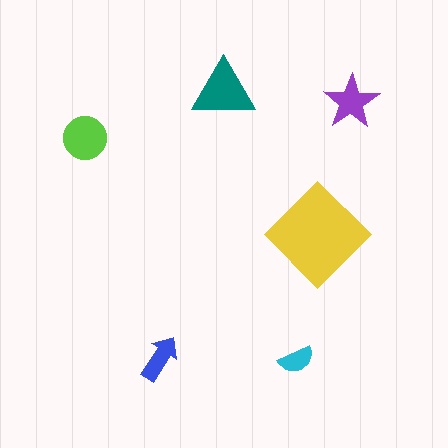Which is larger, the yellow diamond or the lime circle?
The yellow diamond.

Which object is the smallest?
The cyan semicircle.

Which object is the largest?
The yellow diamond.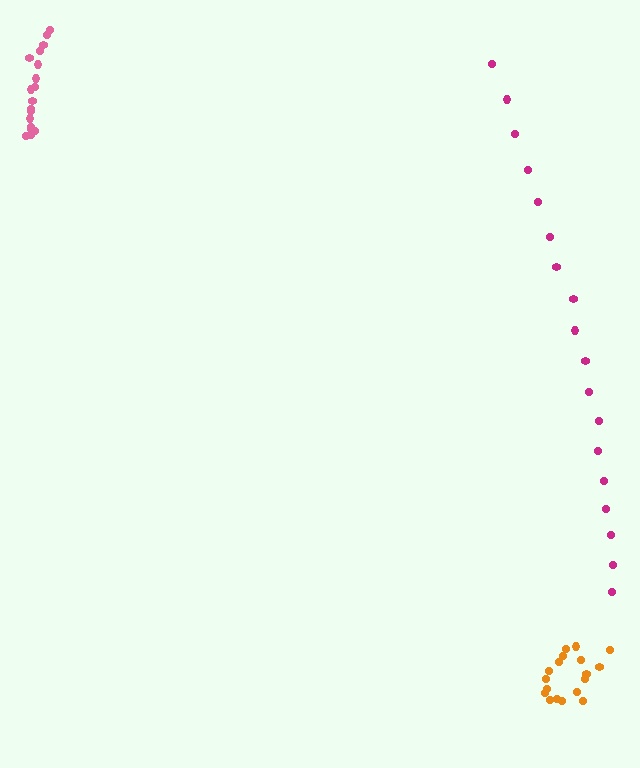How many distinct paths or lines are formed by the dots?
There are 3 distinct paths.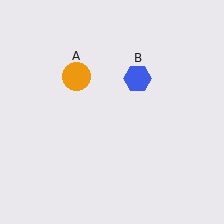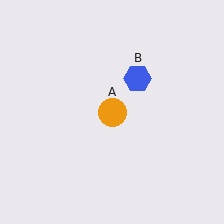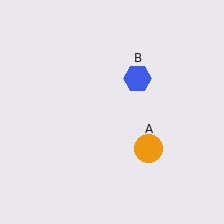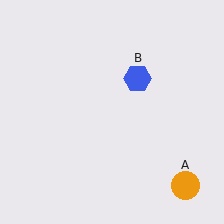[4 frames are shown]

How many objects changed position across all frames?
1 object changed position: orange circle (object A).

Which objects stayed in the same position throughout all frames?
Blue hexagon (object B) remained stationary.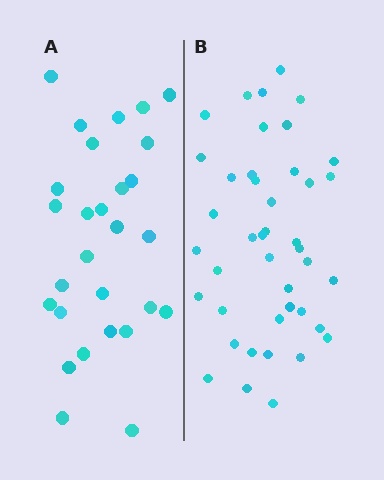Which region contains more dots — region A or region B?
Region B (the right region) has more dots.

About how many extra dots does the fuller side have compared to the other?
Region B has approximately 15 more dots than region A.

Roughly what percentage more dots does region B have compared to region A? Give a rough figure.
About 50% more.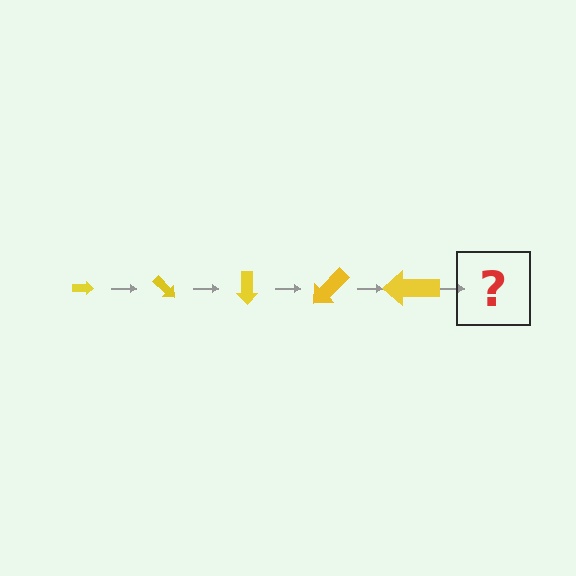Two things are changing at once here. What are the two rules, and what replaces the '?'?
The two rules are that the arrow grows larger each step and it rotates 45 degrees each step. The '?' should be an arrow, larger than the previous one and rotated 225 degrees from the start.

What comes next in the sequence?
The next element should be an arrow, larger than the previous one and rotated 225 degrees from the start.